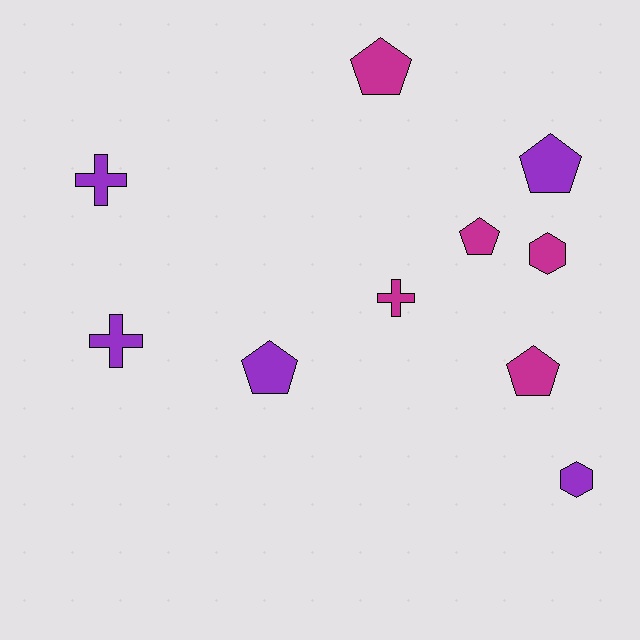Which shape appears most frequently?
Pentagon, with 5 objects.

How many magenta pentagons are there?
There are 3 magenta pentagons.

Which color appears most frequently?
Purple, with 5 objects.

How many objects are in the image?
There are 10 objects.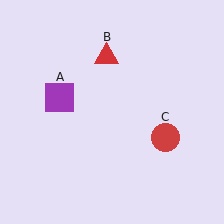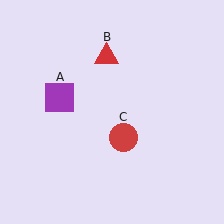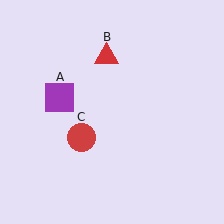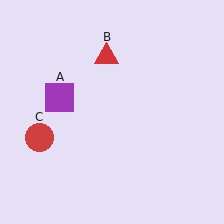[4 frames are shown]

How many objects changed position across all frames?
1 object changed position: red circle (object C).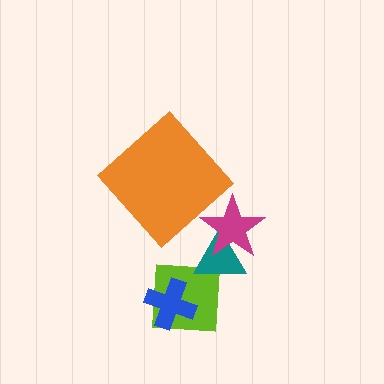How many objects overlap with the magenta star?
1 object overlaps with the magenta star.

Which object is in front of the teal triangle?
The magenta star is in front of the teal triangle.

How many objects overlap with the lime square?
2 objects overlap with the lime square.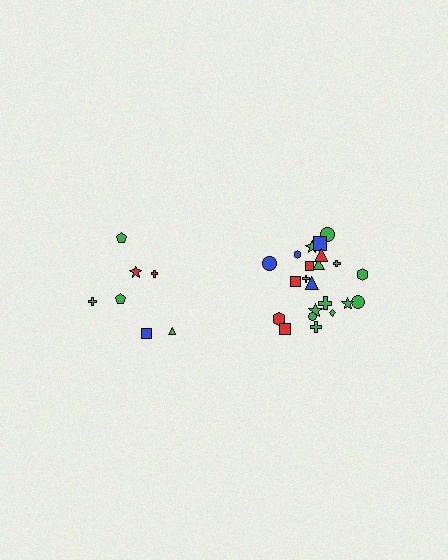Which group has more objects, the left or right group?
The right group.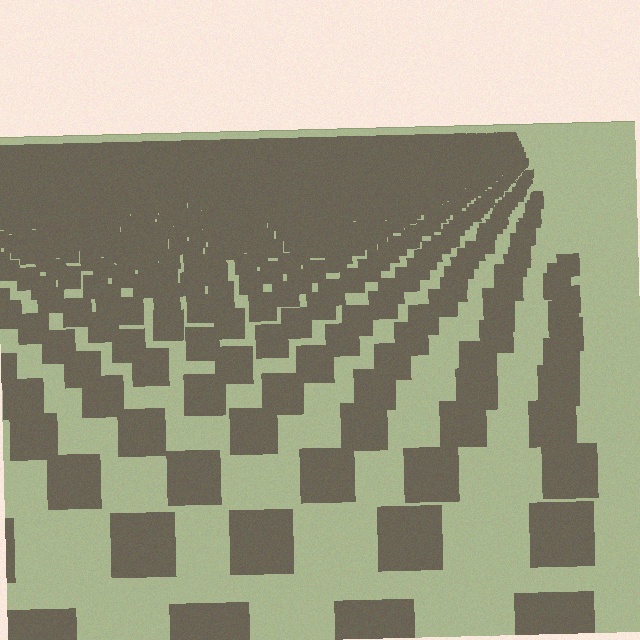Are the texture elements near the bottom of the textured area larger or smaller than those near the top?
Larger. Near the bottom, elements are closer to the viewer and appear at a bigger on-screen size.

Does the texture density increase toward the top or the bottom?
Density increases toward the top.